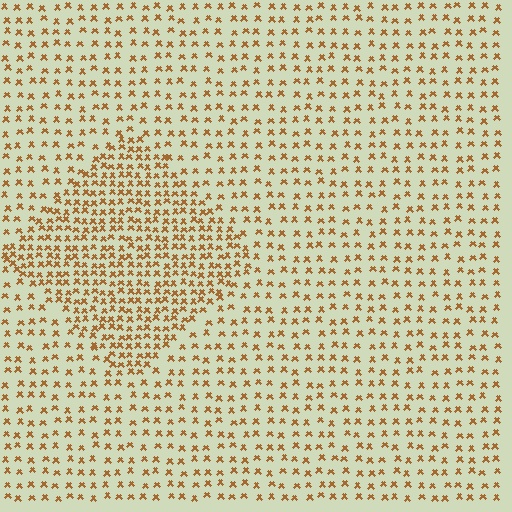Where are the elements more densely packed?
The elements are more densely packed inside the diamond boundary.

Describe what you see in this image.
The image contains small brown elements arranged at two different densities. A diamond-shaped region is visible where the elements are more densely packed than the surrounding area.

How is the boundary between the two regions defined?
The boundary is defined by a change in element density (approximately 2.0x ratio). All elements are the same color, size, and shape.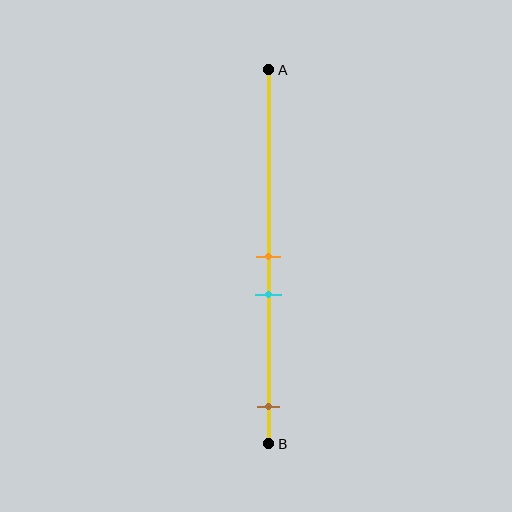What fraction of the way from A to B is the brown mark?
The brown mark is approximately 90% (0.9) of the way from A to B.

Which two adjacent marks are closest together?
The orange and cyan marks are the closest adjacent pair.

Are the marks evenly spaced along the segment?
No, the marks are not evenly spaced.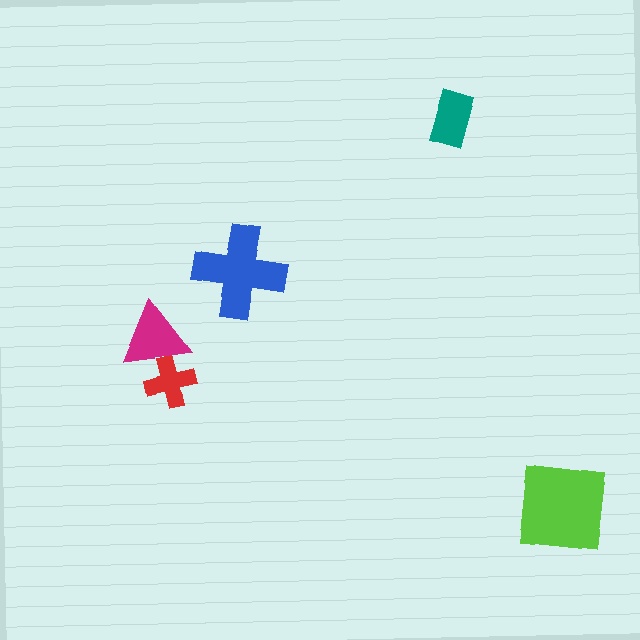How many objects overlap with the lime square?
0 objects overlap with the lime square.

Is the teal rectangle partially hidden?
No, no other shape covers it.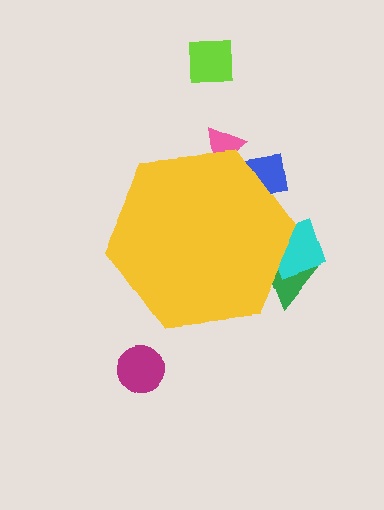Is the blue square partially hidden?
Yes, the blue square is partially hidden behind the yellow hexagon.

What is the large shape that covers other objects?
A yellow hexagon.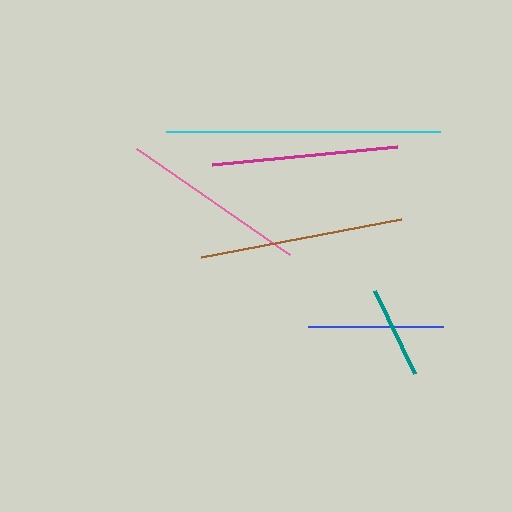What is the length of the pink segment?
The pink segment is approximately 187 pixels long.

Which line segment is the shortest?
The teal line is the shortest at approximately 92 pixels.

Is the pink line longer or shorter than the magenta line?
The pink line is longer than the magenta line.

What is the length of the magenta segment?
The magenta segment is approximately 186 pixels long.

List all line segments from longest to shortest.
From longest to shortest: cyan, brown, pink, magenta, blue, teal.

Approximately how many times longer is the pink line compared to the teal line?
The pink line is approximately 2.0 times the length of the teal line.